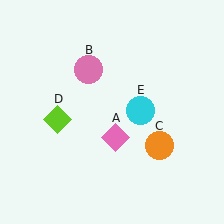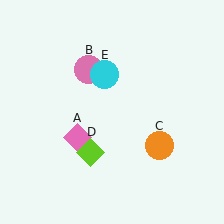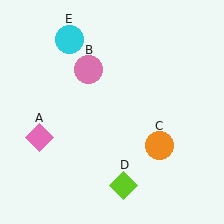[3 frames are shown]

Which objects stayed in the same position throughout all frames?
Pink circle (object B) and orange circle (object C) remained stationary.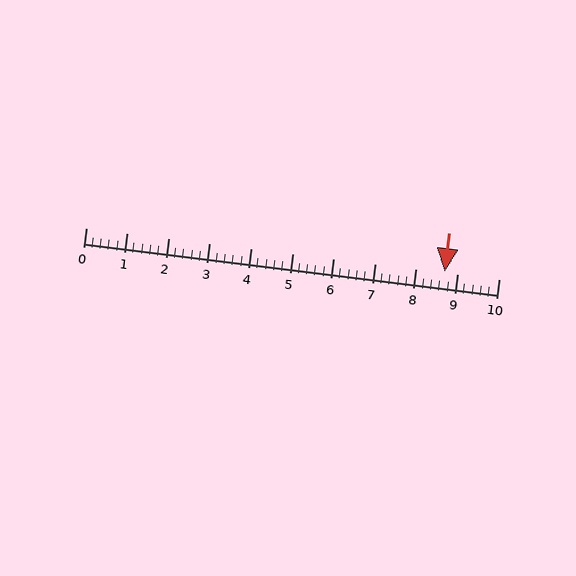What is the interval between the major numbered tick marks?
The major tick marks are spaced 1 units apart.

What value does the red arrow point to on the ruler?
The red arrow points to approximately 8.7.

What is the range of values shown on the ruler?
The ruler shows values from 0 to 10.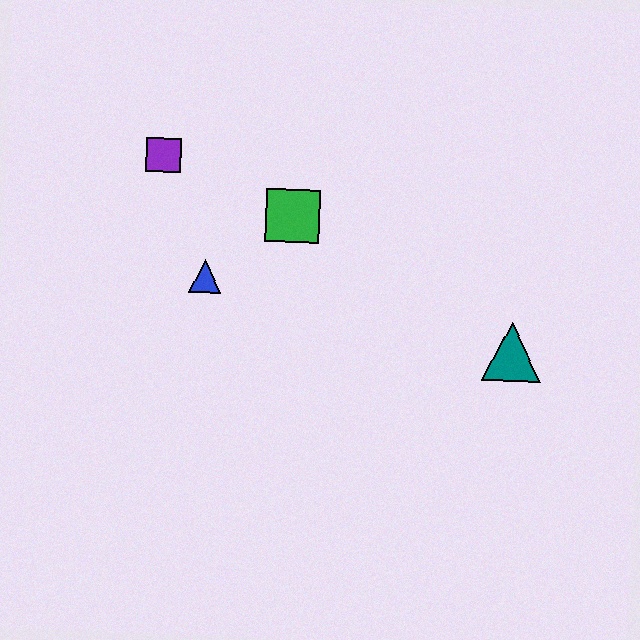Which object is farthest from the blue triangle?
The teal triangle is farthest from the blue triangle.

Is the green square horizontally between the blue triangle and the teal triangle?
Yes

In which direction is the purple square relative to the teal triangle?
The purple square is to the left of the teal triangle.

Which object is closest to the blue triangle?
The green square is closest to the blue triangle.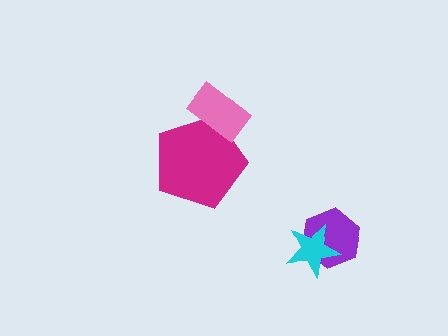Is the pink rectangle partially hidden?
No, no other shape covers it.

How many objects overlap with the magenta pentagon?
1 object overlaps with the magenta pentagon.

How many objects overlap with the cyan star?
1 object overlaps with the cyan star.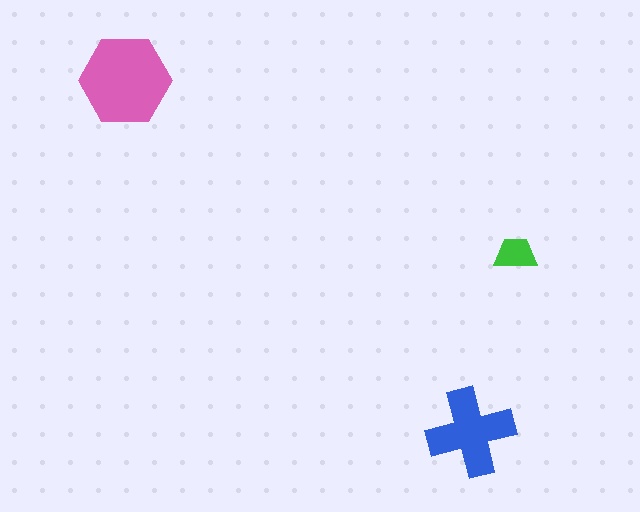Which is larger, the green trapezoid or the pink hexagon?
The pink hexagon.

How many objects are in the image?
There are 3 objects in the image.